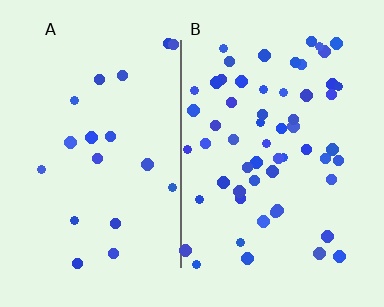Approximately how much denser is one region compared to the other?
Approximately 3.0× — region B over region A.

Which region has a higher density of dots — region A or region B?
B (the right).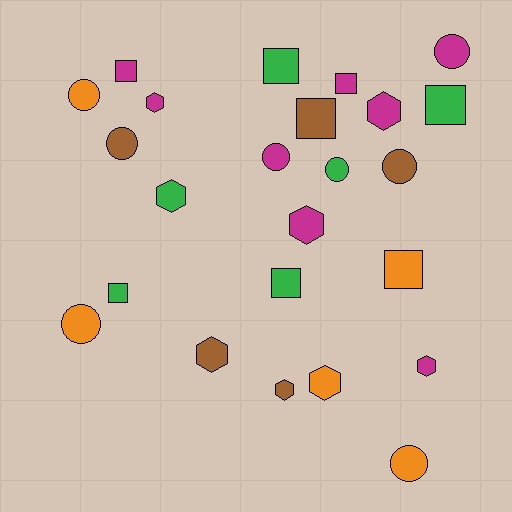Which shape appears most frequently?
Square, with 8 objects.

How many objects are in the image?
There are 24 objects.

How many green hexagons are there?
There is 1 green hexagon.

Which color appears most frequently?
Magenta, with 8 objects.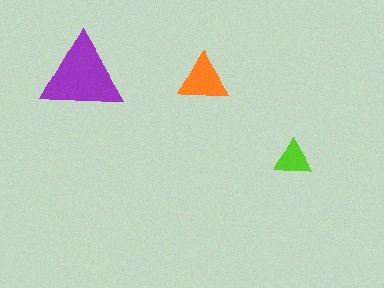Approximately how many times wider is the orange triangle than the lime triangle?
About 1.5 times wider.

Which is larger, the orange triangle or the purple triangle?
The purple one.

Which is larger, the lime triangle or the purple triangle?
The purple one.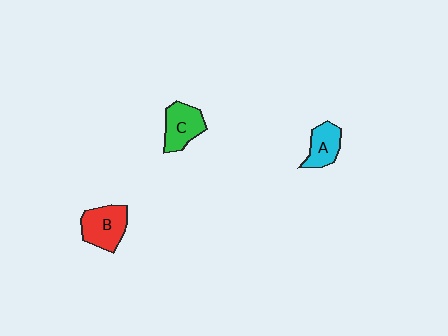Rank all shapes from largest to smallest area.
From largest to smallest: B (red), C (green), A (cyan).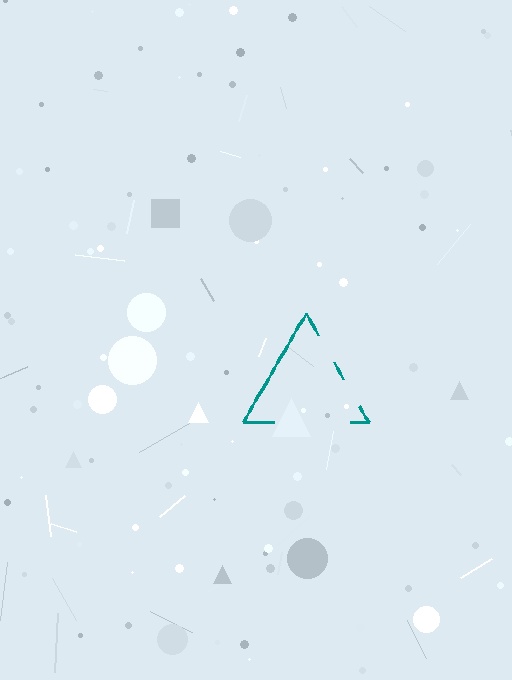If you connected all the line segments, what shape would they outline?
They would outline a triangle.